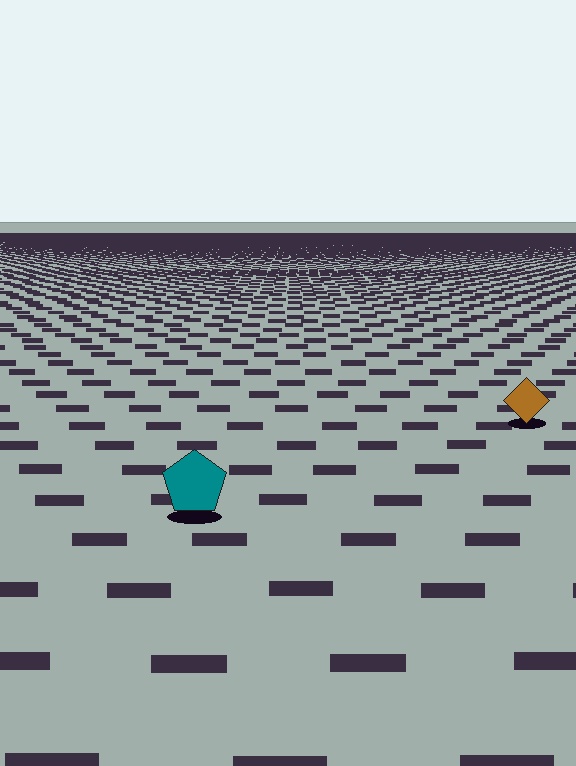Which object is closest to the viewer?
The teal pentagon is closest. The texture marks near it are larger and more spread out.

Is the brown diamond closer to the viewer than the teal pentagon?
No. The teal pentagon is closer — you can tell from the texture gradient: the ground texture is coarser near it.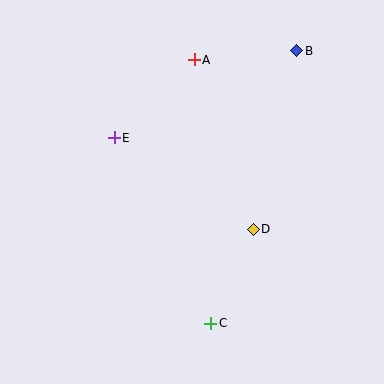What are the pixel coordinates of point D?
Point D is at (253, 229).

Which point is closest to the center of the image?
Point D at (253, 229) is closest to the center.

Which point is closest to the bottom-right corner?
Point C is closest to the bottom-right corner.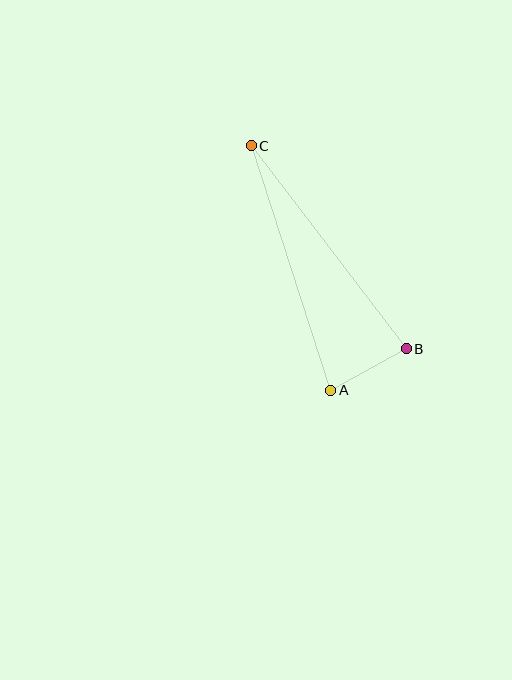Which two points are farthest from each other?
Points A and C are farthest from each other.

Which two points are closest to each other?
Points A and B are closest to each other.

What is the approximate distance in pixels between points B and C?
The distance between B and C is approximately 255 pixels.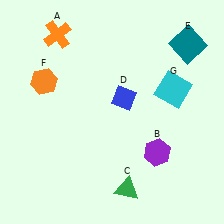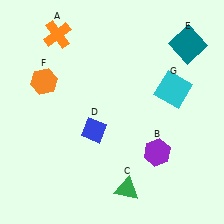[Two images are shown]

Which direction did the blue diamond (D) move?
The blue diamond (D) moved down.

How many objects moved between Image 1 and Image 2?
1 object moved between the two images.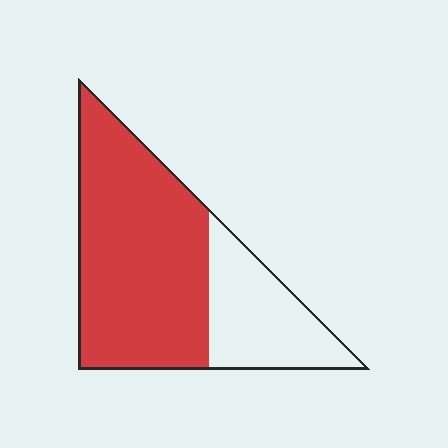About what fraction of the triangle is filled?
About two thirds (2/3).